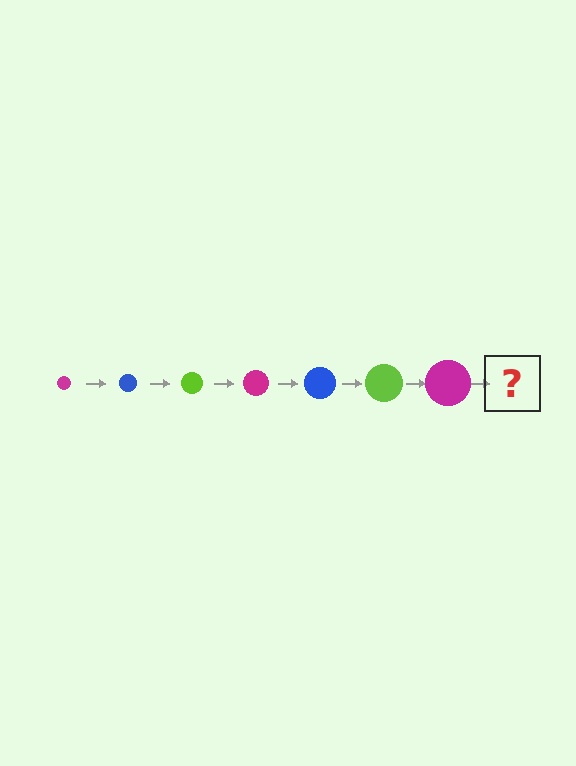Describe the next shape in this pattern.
It should be a blue circle, larger than the previous one.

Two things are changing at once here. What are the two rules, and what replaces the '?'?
The two rules are that the circle grows larger each step and the color cycles through magenta, blue, and lime. The '?' should be a blue circle, larger than the previous one.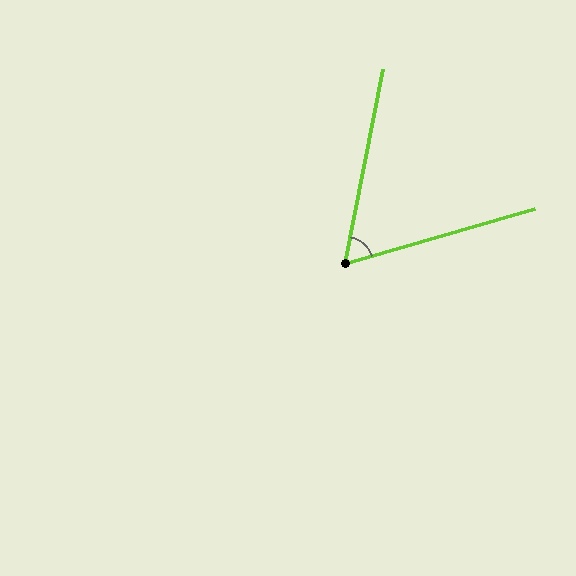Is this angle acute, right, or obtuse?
It is acute.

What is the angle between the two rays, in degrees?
Approximately 63 degrees.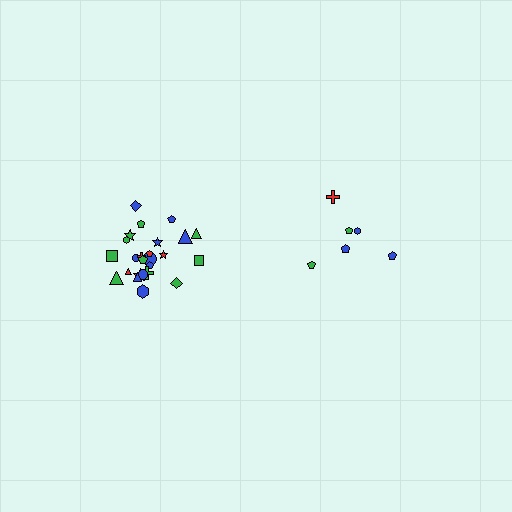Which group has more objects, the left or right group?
The left group.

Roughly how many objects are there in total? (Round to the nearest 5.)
Roughly 30 objects in total.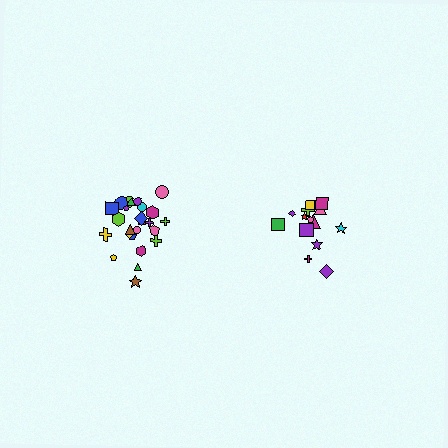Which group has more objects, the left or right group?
The left group.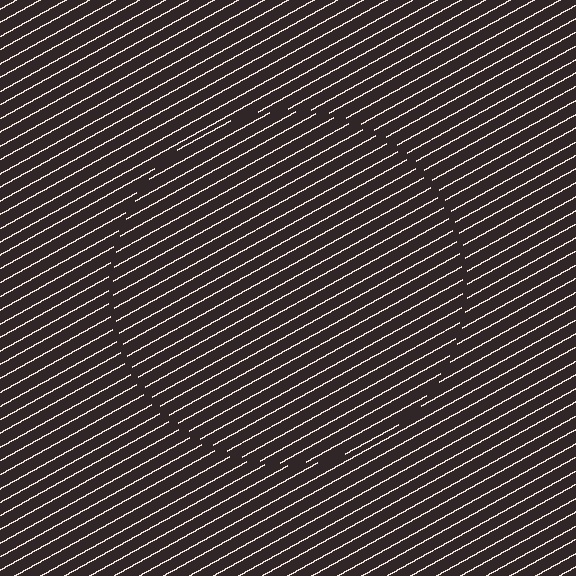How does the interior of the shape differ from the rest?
The interior of the shape contains the same grating, shifted by half a period — the contour is defined by the phase discontinuity where line-ends from the inner and outer gratings abut.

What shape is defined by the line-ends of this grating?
An illusory circle. The interior of the shape contains the same grating, shifted by half a period — the contour is defined by the phase discontinuity where line-ends from the inner and outer gratings abut.